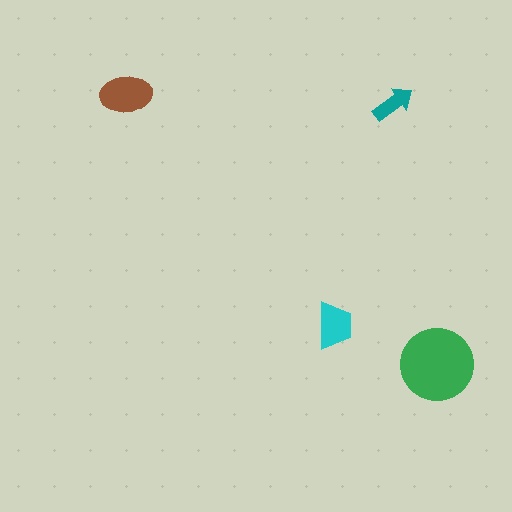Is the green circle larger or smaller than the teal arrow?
Larger.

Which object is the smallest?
The teal arrow.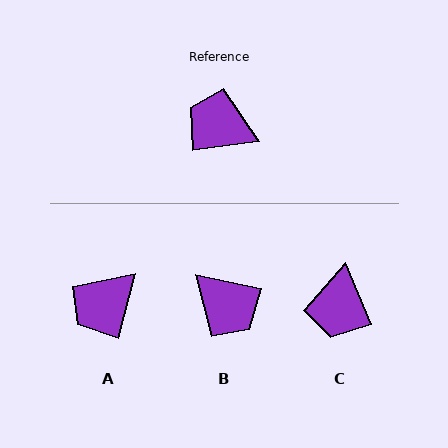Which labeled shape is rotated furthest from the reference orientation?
B, about 161 degrees away.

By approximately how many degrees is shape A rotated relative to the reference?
Approximately 67 degrees counter-clockwise.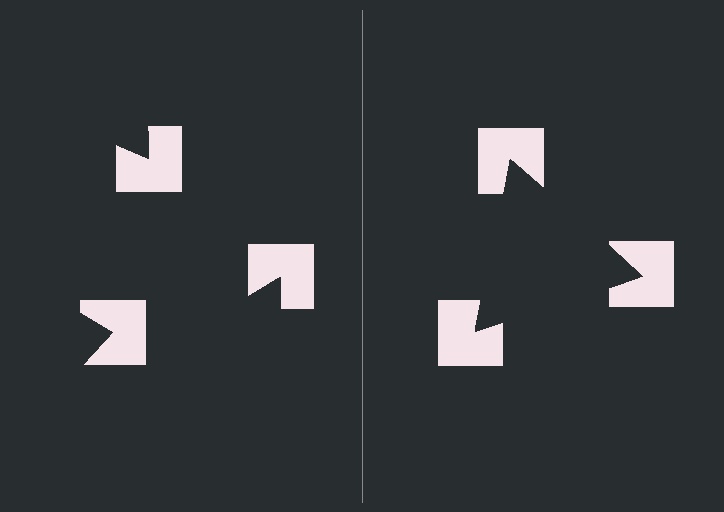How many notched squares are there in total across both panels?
6 — 3 on each side.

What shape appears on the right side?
An illusory triangle.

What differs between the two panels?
The notched squares are positioned identically on both sides; only the wedge orientations differ. On the right they align to a triangle; on the left they are misaligned.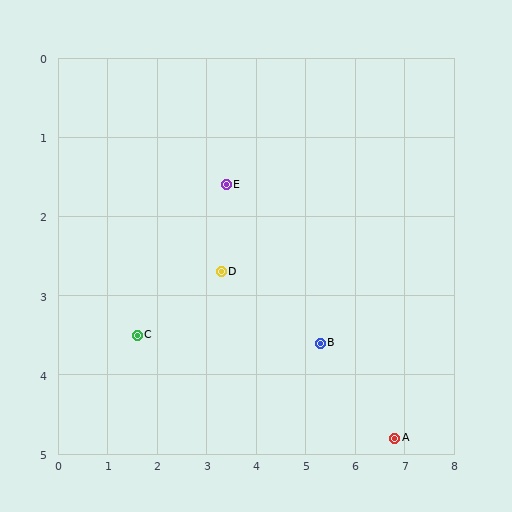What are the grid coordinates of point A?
Point A is at approximately (6.8, 4.8).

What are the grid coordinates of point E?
Point E is at approximately (3.4, 1.6).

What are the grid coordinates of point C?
Point C is at approximately (1.6, 3.5).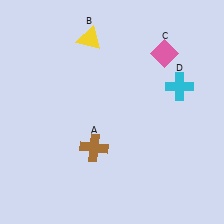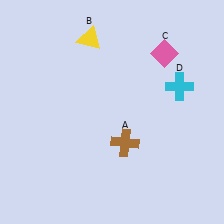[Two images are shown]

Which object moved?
The brown cross (A) moved right.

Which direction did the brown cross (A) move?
The brown cross (A) moved right.